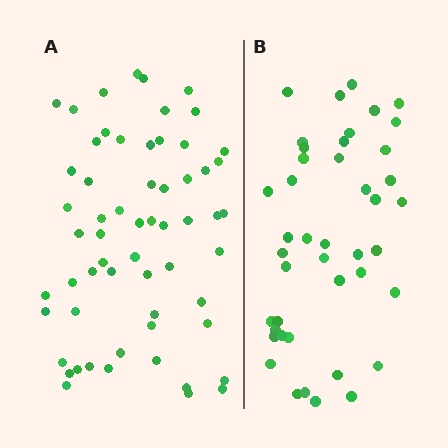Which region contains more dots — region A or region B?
Region A (the left region) has more dots.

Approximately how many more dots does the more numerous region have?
Region A has approximately 15 more dots than region B.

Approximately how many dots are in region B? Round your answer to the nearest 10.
About 40 dots. (The exact count is 43, which rounds to 40.)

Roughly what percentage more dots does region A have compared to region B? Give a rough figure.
About 40% more.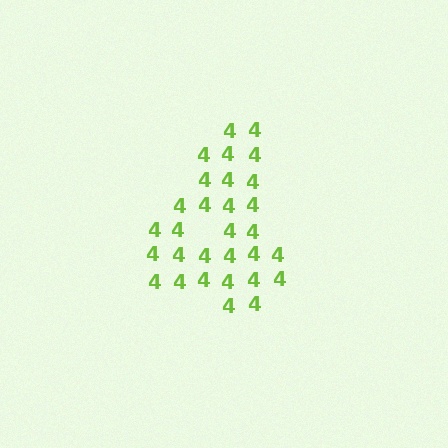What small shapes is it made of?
It is made of small digit 4's.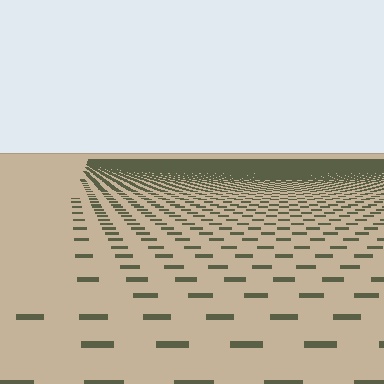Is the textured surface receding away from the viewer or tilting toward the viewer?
The surface is receding away from the viewer. Texture elements get smaller and denser toward the top.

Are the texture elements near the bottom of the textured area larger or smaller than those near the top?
Larger. Near the bottom, elements are closer to the viewer and appear at a bigger on-screen size.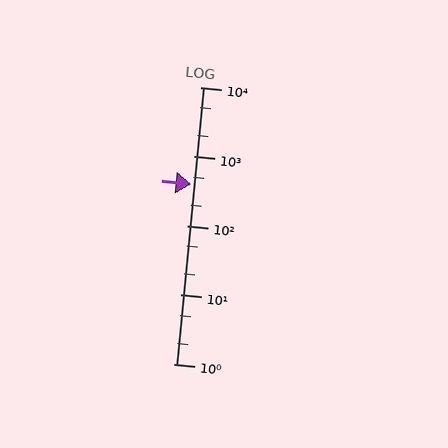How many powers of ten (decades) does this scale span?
The scale spans 4 decades, from 1 to 10000.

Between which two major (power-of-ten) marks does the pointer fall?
The pointer is between 100 and 1000.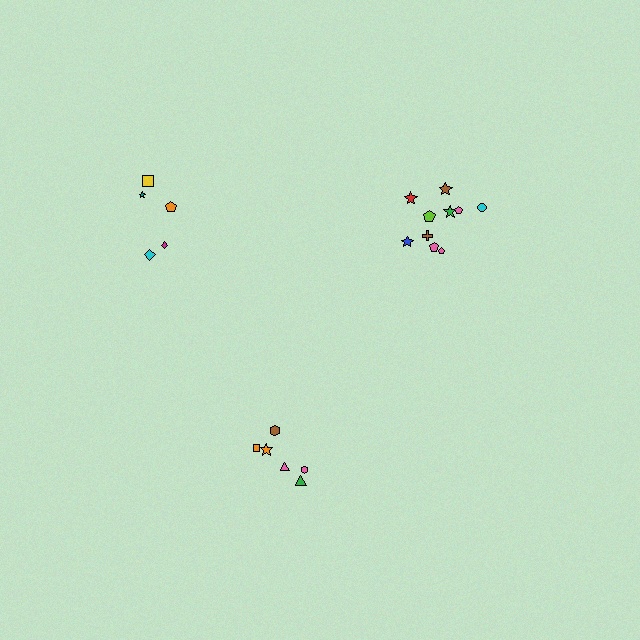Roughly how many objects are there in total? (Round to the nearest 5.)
Roughly 20 objects in total.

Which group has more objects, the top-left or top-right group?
The top-right group.